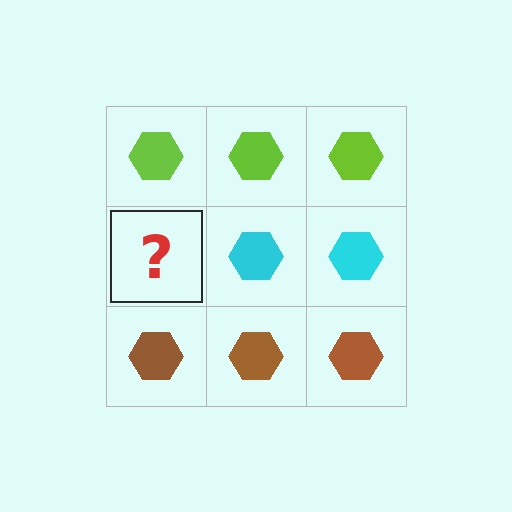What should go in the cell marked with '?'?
The missing cell should contain a cyan hexagon.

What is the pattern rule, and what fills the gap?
The rule is that each row has a consistent color. The gap should be filled with a cyan hexagon.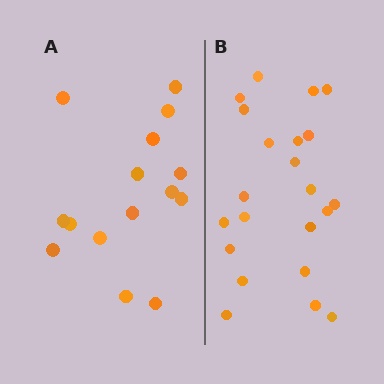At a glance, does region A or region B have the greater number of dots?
Region B (the right region) has more dots.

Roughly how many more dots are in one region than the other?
Region B has roughly 8 or so more dots than region A.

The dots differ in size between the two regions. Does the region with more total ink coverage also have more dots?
No. Region A has more total ink coverage because its dots are larger, but region B actually contains more individual dots. Total area can be misleading — the number of items is what matters here.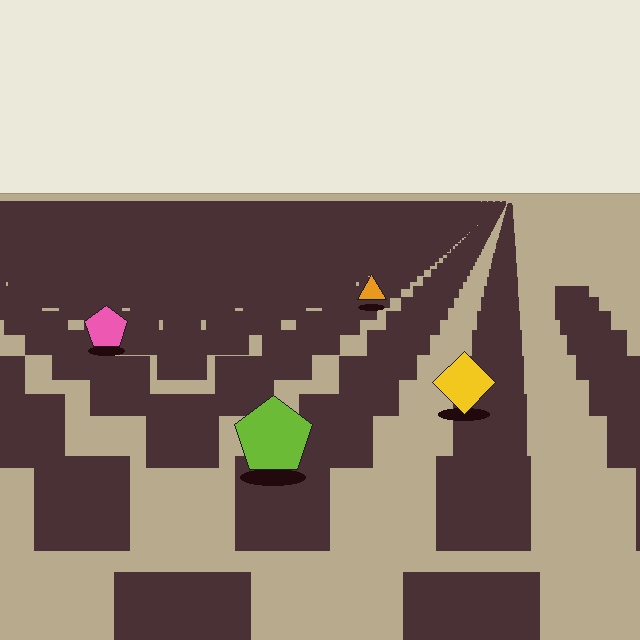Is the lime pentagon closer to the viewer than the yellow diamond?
Yes. The lime pentagon is closer — you can tell from the texture gradient: the ground texture is coarser near it.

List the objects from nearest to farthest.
From nearest to farthest: the lime pentagon, the yellow diamond, the pink pentagon, the orange triangle.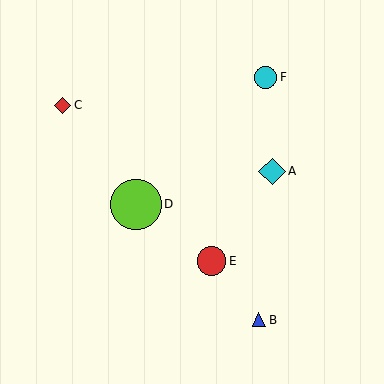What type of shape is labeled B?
Shape B is a blue triangle.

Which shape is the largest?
The lime circle (labeled D) is the largest.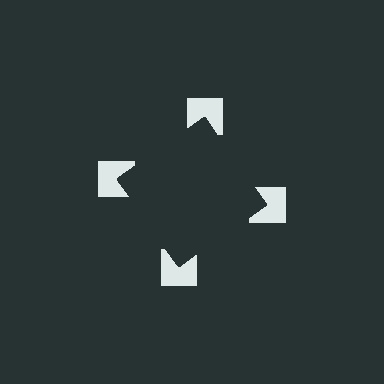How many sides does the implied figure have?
4 sides.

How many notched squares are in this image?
There are 4 — one at each vertex of the illusory square.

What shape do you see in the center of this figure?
An illusory square — its edges are inferred from the aligned wedge cuts in the notched squares, not physically drawn.